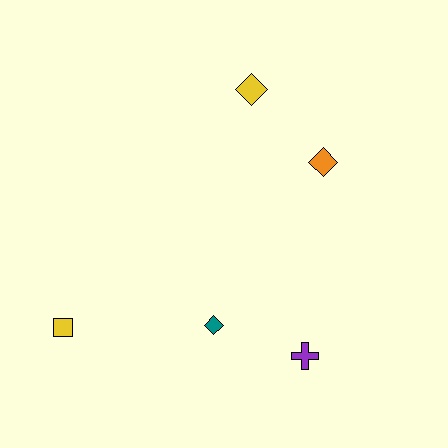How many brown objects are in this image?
There are no brown objects.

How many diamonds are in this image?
There are 3 diamonds.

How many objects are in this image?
There are 5 objects.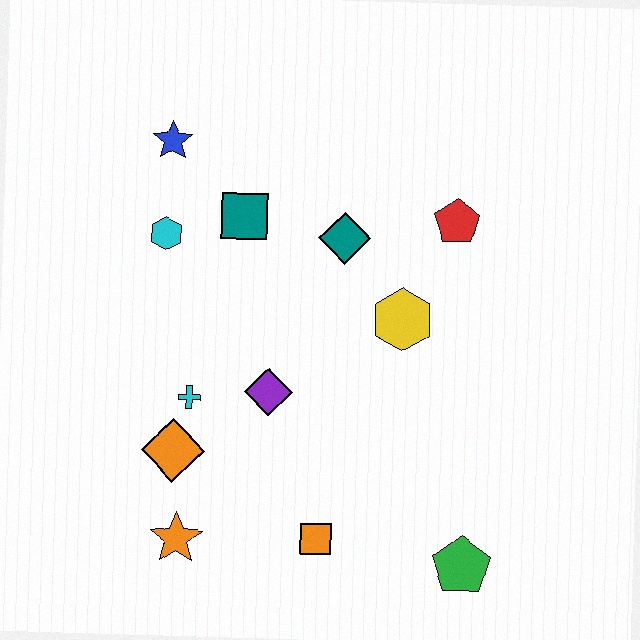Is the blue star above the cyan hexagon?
Yes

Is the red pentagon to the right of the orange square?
Yes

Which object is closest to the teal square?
The cyan hexagon is closest to the teal square.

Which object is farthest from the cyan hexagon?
The green pentagon is farthest from the cyan hexagon.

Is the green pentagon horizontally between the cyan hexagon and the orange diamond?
No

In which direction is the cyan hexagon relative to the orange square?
The cyan hexagon is above the orange square.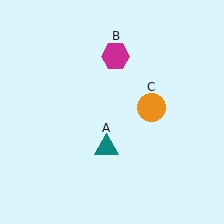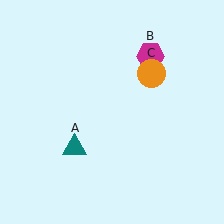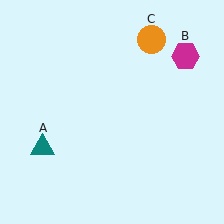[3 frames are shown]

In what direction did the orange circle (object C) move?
The orange circle (object C) moved up.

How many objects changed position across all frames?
3 objects changed position: teal triangle (object A), magenta hexagon (object B), orange circle (object C).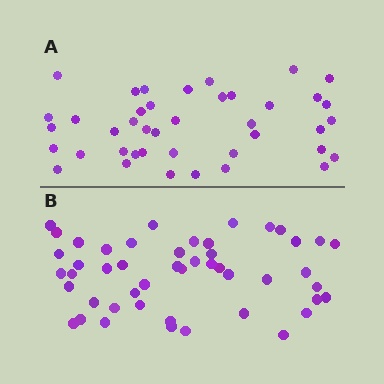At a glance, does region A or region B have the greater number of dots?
Region B (the bottom region) has more dots.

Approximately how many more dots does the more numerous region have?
Region B has roughly 8 or so more dots than region A.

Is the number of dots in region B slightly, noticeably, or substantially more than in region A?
Region B has only slightly more — the two regions are fairly close. The ratio is roughly 1.2 to 1.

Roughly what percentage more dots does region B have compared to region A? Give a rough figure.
About 15% more.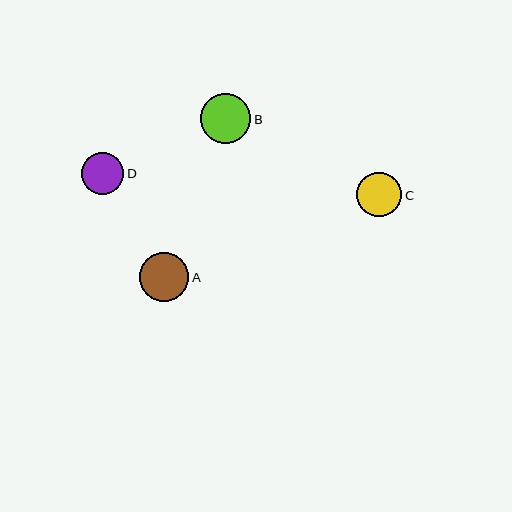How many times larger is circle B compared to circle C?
Circle B is approximately 1.1 times the size of circle C.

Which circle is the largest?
Circle B is the largest with a size of approximately 50 pixels.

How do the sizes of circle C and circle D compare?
Circle C and circle D are approximately the same size.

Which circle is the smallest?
Circle D is the smallest with a size of approximately 42 pixels.